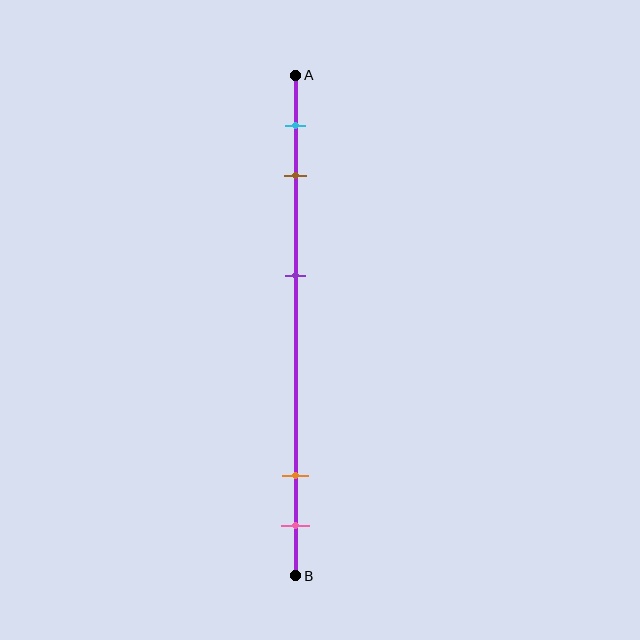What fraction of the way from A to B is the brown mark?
The brown mark is approximately 20% (0.2) of the way from A to B.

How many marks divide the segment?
There are 5 marks dividing the segment.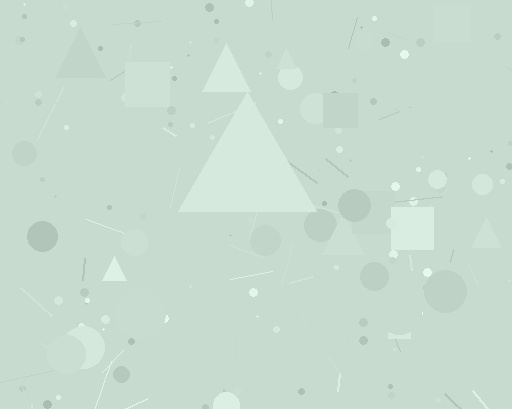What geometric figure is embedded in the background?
A triangle is embedded in the background.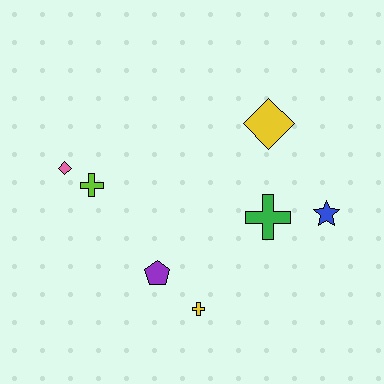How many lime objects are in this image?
There is 1 lime object.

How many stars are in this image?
There is 1 star.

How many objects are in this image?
There are 7 objects.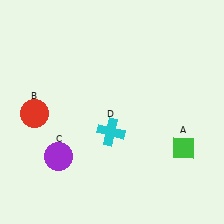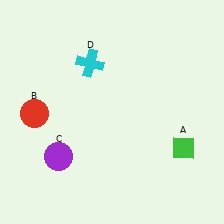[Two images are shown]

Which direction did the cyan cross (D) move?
The cyan cross (D) moved up.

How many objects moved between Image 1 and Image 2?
1 object moved between the two images.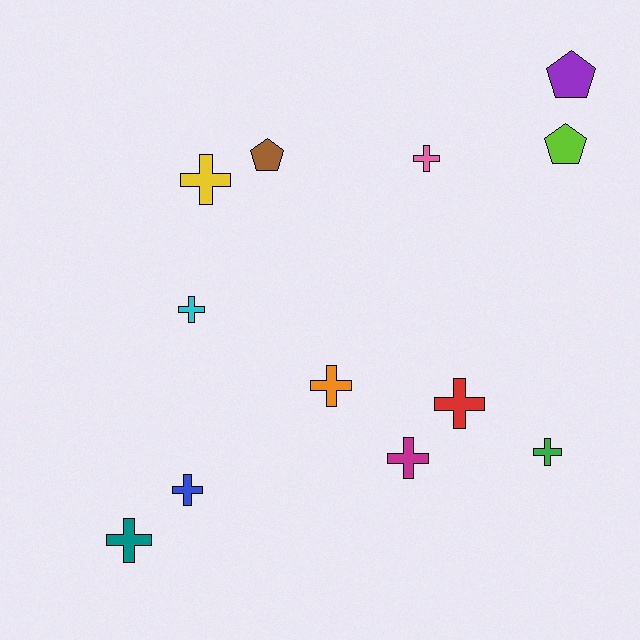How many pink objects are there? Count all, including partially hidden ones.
There is 1 pink object.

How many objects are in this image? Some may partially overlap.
There are 12 objects.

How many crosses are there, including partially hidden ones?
There are 9 crosses.